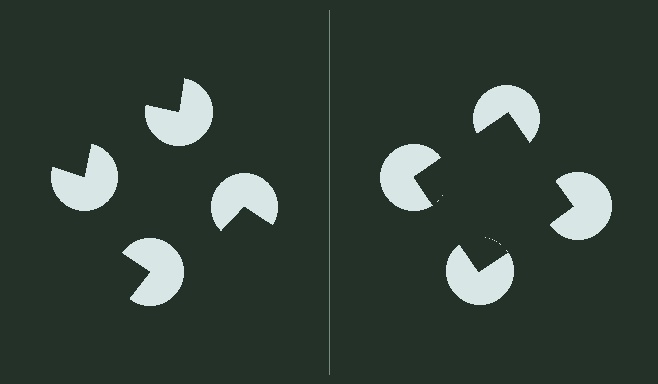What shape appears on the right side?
An illusory square.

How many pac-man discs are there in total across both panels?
8 — 4 on each side.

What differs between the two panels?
The pac-man discs are positioned identically on both sides; only the wedge orientations differ. On the right they align to a square; on the left they are misaligned.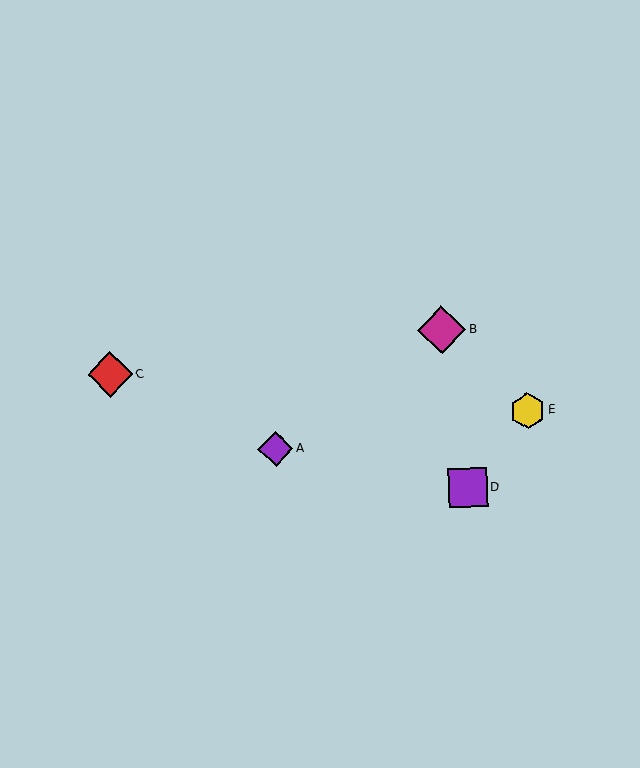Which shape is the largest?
The magenta diamond (labeled B) is the largest.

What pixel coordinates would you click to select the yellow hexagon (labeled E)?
Click at (528, 411) to select the yellow hexagon E.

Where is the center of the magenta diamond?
The center of the magenta diamond is at (442, 330).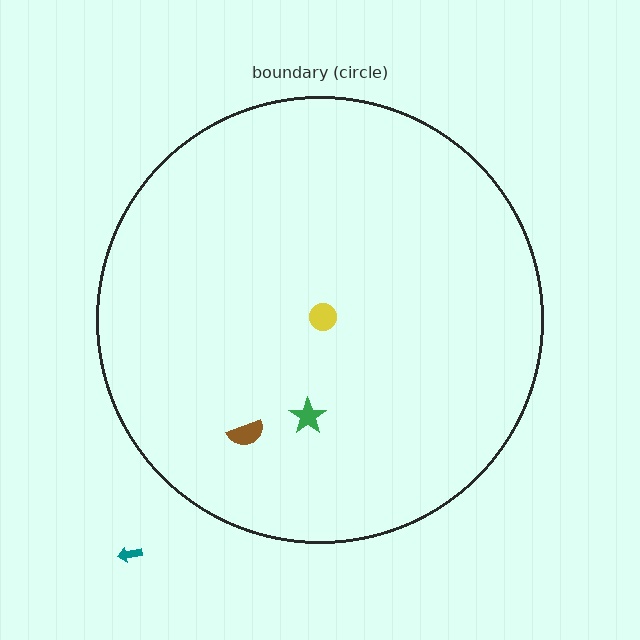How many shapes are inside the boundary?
3 inside, 1 outside.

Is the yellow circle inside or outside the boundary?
Inside.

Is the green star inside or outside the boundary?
Inside.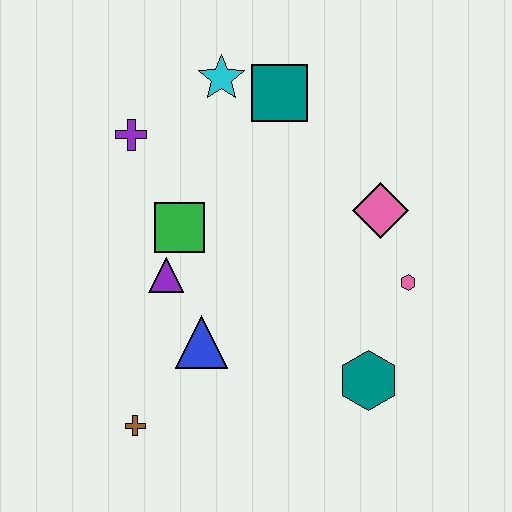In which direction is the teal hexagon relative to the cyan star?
The teal hexagon is below the cyan star.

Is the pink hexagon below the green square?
Yes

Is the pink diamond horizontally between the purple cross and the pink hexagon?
Yes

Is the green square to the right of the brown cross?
Yes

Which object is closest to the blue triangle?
The purple triangle is closest to the blue triangle.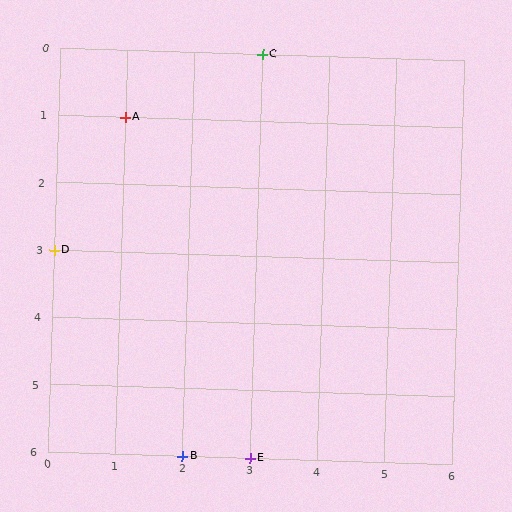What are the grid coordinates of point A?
Point A is at grid coordinates (1, 1).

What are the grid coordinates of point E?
Point E is at grid coordinates (3, 6).